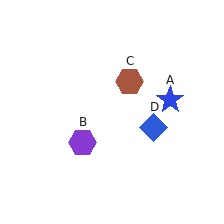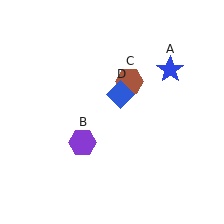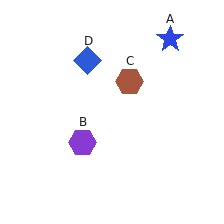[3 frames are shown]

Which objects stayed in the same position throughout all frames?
Purple hexagon (object B) and brown hexagon (object C) remained stationary.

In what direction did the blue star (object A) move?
The blue star (object A) moved up.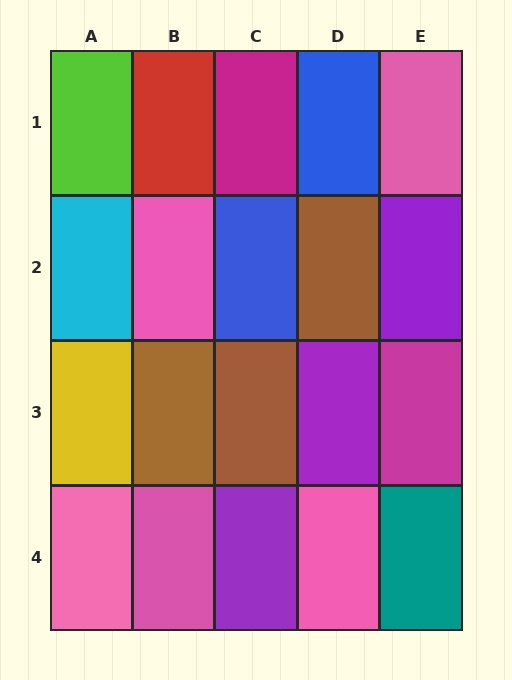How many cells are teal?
1 cell is teal.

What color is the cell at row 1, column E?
Pink.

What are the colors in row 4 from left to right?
Pink, pink, purple, pink, teal.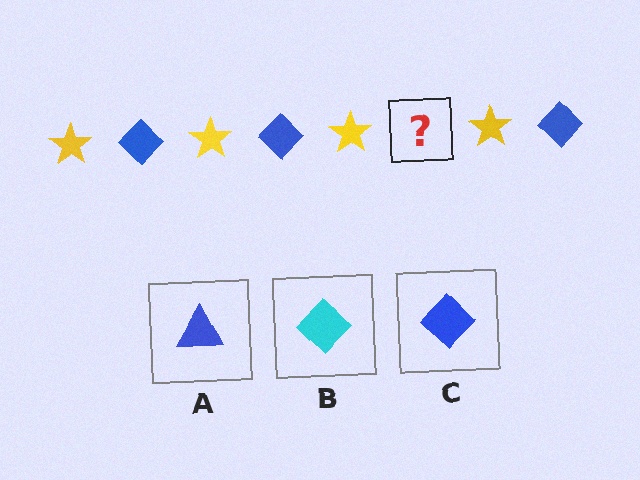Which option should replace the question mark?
Option C.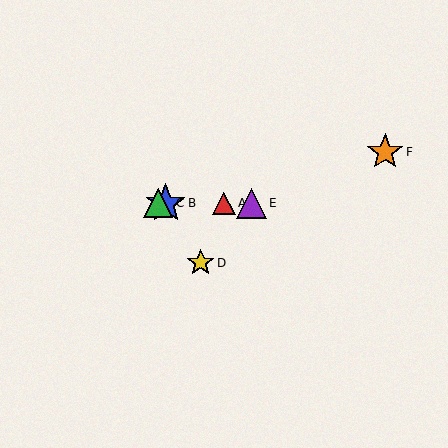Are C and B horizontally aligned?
Yes, both are at y≈203.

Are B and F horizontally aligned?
No, B is at y≈203 and F is at y≈152.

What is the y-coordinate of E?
Object E is at y≈203.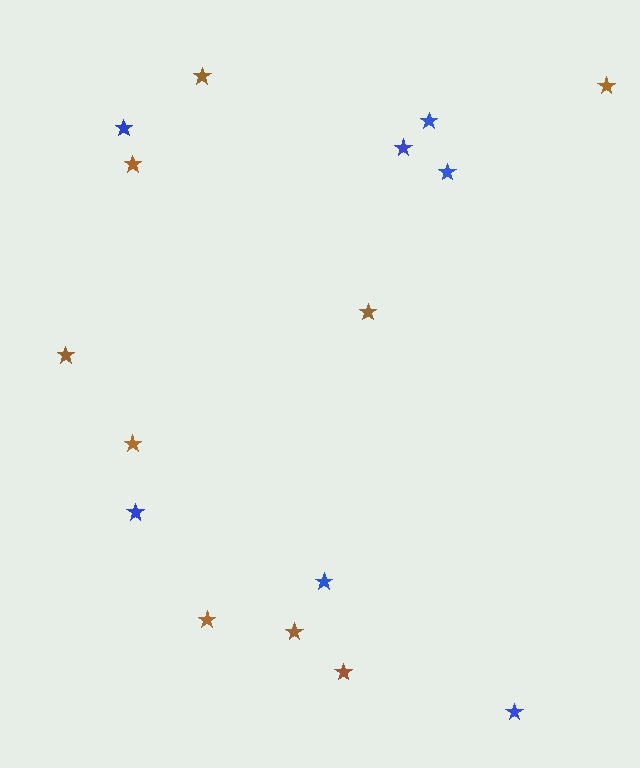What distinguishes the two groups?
There are 2 groups: one group of brown stars (9) and one group of blue stars (7).